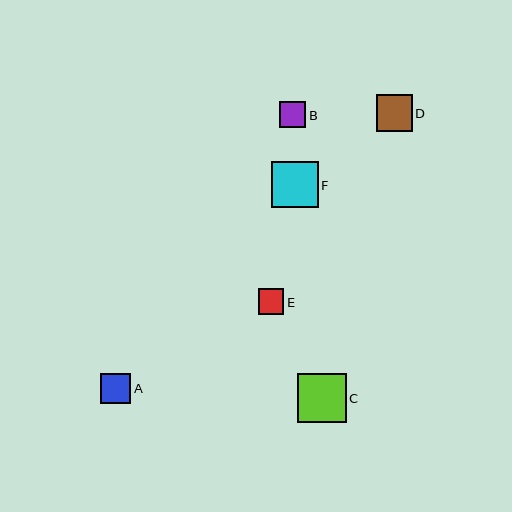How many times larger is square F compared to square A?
Square F is approximately 1.6 times the size of square A.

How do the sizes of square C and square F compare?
Square C and square F are approximately the same size.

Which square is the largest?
Square C is the largest with a size of approximately 49 pixels.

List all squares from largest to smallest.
From largest to smallest: C, F, D, A, B, E.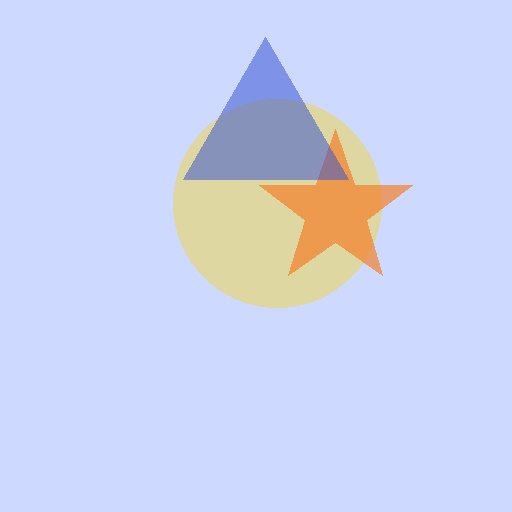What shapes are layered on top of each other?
The layered shapes are: a yellow circle, an orange star, a blue triangle.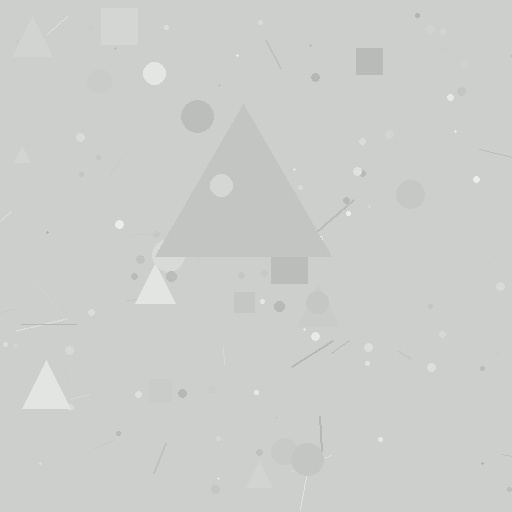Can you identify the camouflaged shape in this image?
The camouflaged shape is a triangle.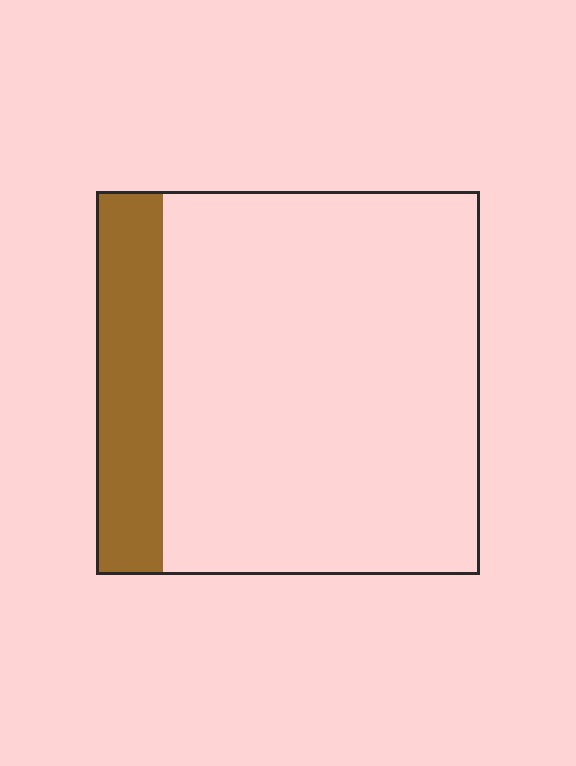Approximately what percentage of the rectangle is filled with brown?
Approximately 15%.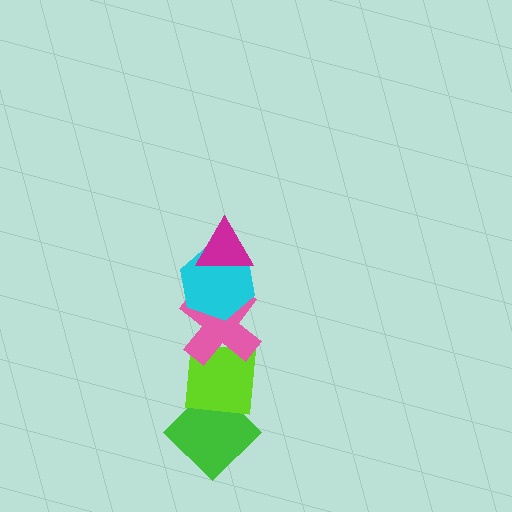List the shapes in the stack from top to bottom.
From top to bottom: the magenta triangle, the cyan hexagon, the pink cross, the lime square, the green diamond.